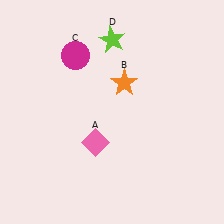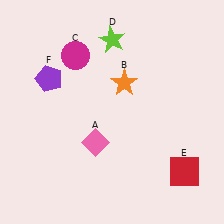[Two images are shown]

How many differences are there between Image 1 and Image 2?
There are 2 differences between the two images.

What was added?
A red square (E), a purple pentagon (F) were added in Image 2.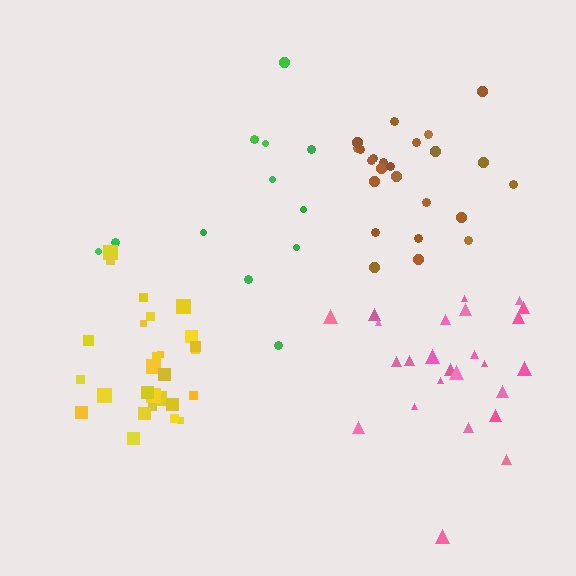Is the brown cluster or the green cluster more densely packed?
Brown.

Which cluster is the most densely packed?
Brown.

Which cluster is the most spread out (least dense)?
Green.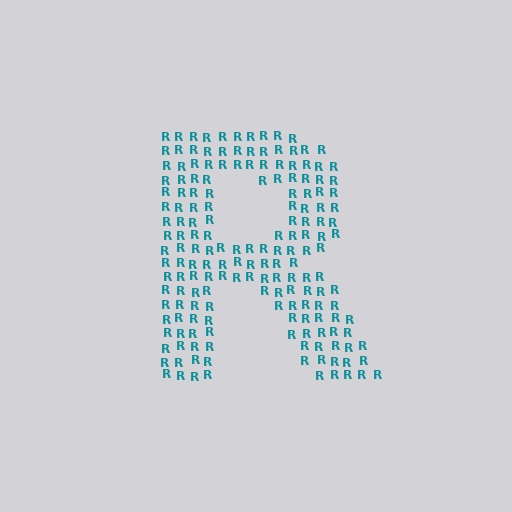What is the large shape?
The large shape is the letter R.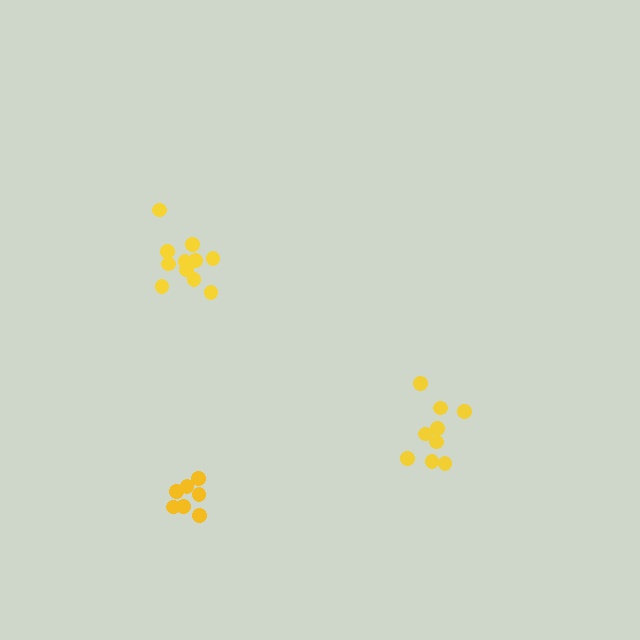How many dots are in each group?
Group 1: 9 dots, Group 2: 11 dots, Group 3: 7 dots (27 total).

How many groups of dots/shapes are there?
There are 3 groups.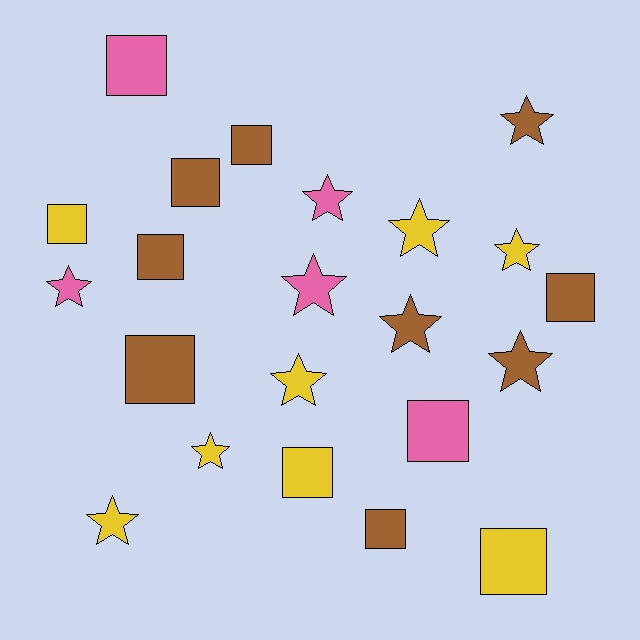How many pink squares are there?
There are 2 pink squares.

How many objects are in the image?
There are 22 objects.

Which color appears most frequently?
Brown, with 9 objects.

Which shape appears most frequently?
Star, with 11 objects.